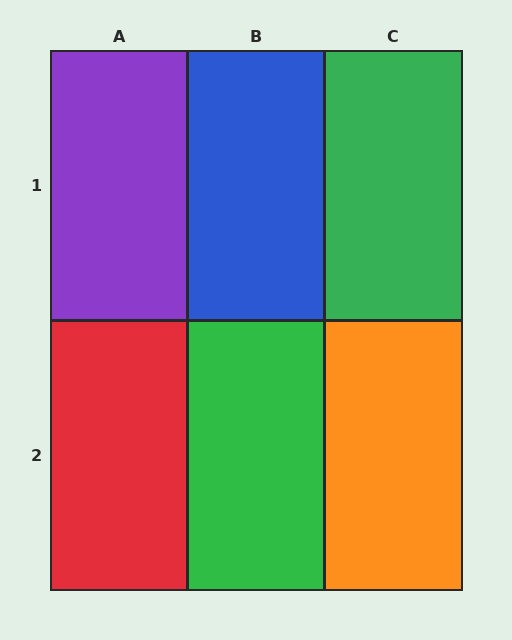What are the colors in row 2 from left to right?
Red, green, orange.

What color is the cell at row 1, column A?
Purple.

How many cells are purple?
1 cell is purple.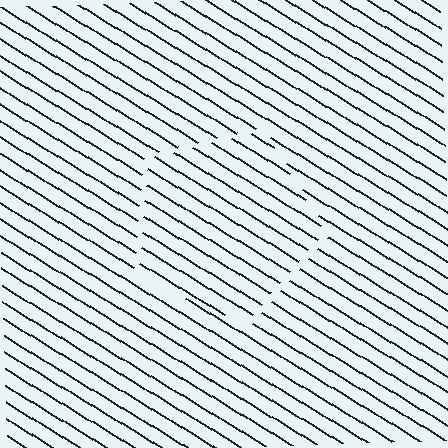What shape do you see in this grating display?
An illusory pentagon. The interior of the shape contains the same grating, shifted by half a period — the contour is defined by the phase discontinuity where line-ends from the inner and outer gratings abut.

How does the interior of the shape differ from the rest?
The interior of the shape contains the same grating, shifted by half a period — the contour is defined by the phase discontinuity where line-ends from the inner and outer gratings abut.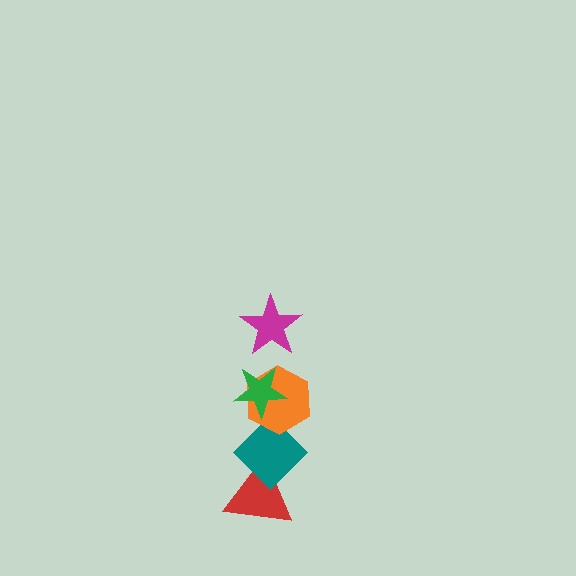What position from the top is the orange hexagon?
The orange hexagon is 3rd from the top.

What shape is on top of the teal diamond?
The orange hexagon is on top of the teal diamond.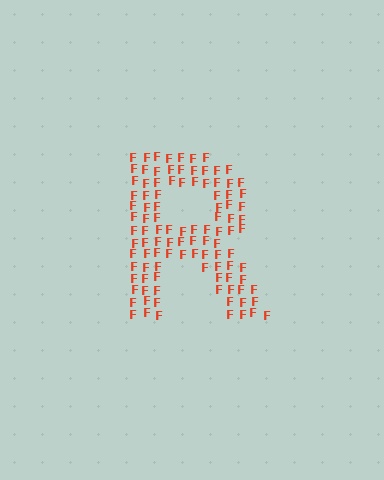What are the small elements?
The small elements are letter F's.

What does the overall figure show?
The overall figure shows the letter R.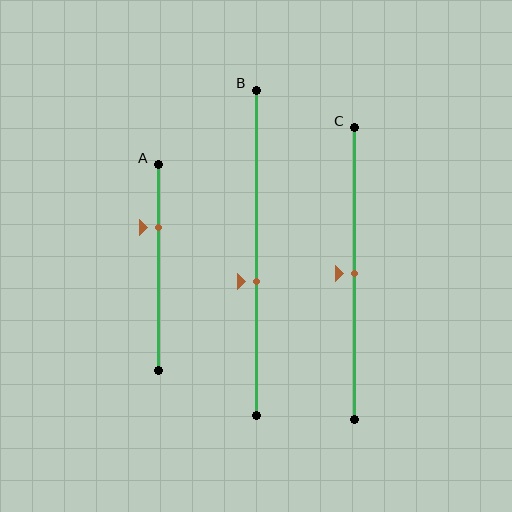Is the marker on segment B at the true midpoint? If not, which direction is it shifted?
No, the marker on segment B is shifted downward by about 9% of the segment length.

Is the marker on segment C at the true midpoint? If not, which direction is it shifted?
Yes, the marker on segment C is at the true midpoint.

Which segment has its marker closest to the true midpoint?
Segment C has its marker closest to the true midpoint.